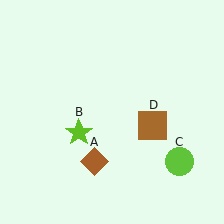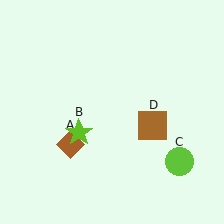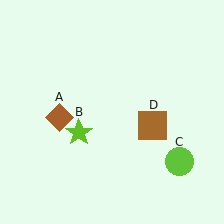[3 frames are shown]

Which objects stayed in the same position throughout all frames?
Lime star (object B) and lime circle (object C) and brown square (object D) remained stationary.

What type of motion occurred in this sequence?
The brown diamond (object A) rotated clockwise around the center of the scene.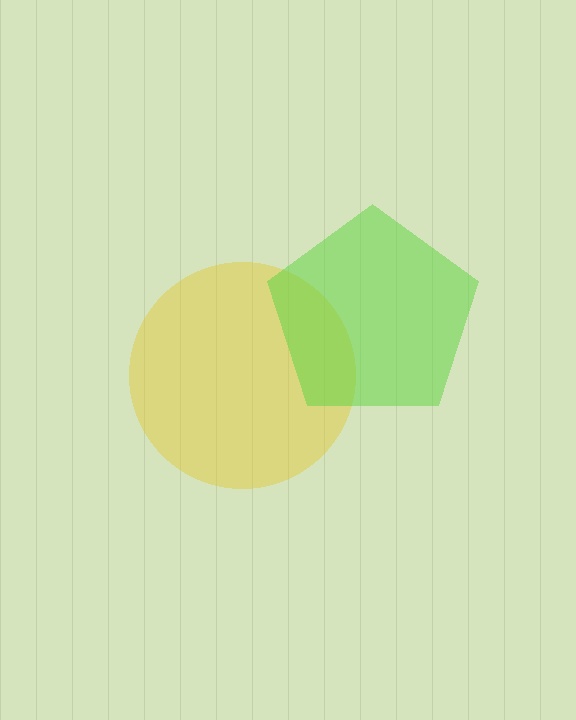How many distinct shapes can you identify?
There are 2 distinct shapes: a yellow circle, a lime pentagon.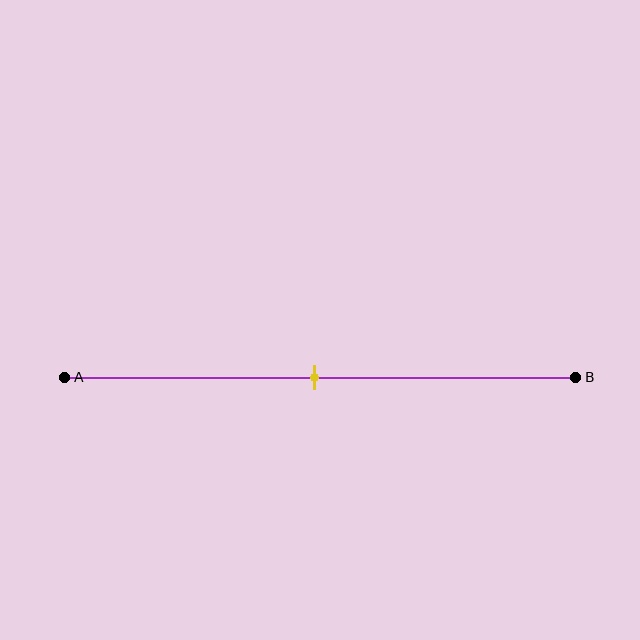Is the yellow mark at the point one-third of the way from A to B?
No, the mark is at about 50% from A, not at the 33% one-third point.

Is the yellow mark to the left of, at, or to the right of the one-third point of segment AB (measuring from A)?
The yellow mark is to the right of the one-third point of segment AB.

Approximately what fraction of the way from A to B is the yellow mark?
The yellow mark is approximately 50% of the way from A to B.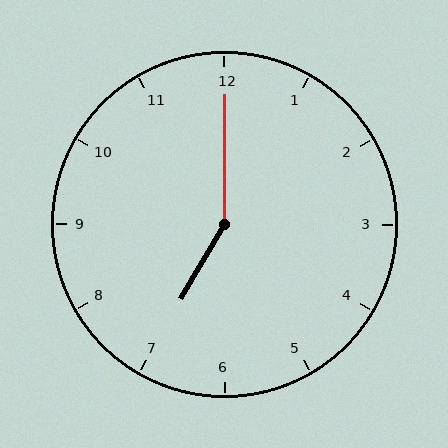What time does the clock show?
7:00.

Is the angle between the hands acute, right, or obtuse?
It is obtuse.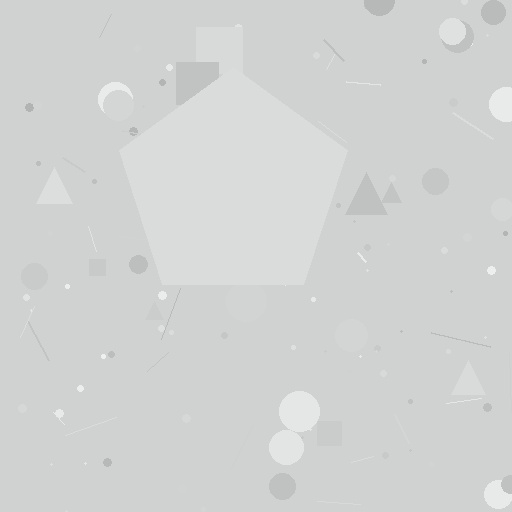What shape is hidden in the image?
A pentagon is hidden in the image.